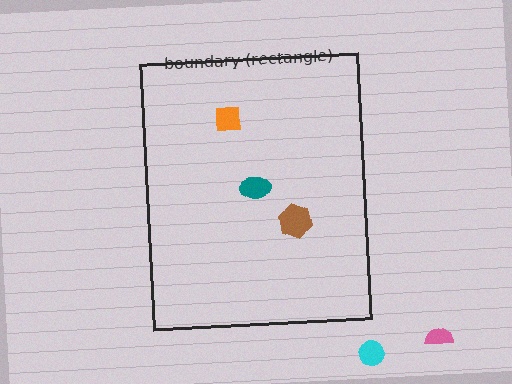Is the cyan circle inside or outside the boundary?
Outside.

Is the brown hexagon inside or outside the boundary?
Inside.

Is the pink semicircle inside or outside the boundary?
Outside.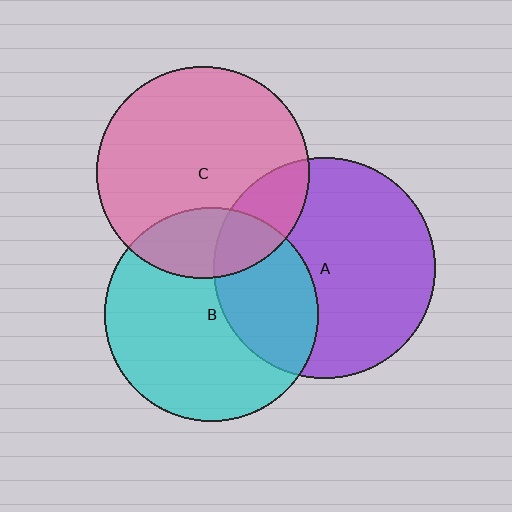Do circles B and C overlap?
Yes.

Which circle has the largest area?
Circle A (purple).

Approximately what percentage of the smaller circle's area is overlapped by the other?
Approximately 20%.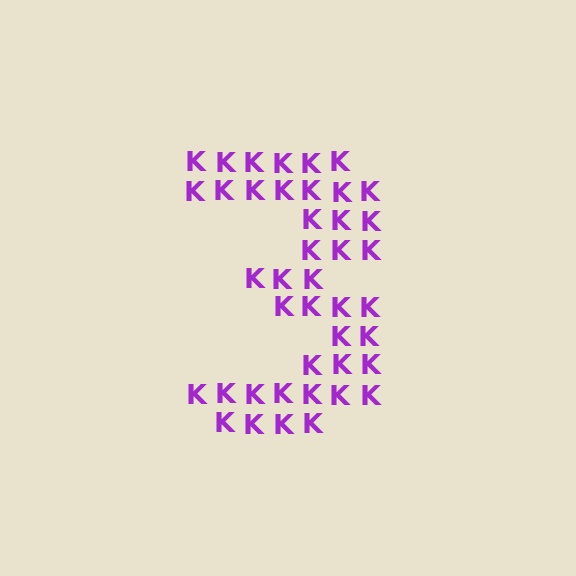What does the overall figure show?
The overall figure shows the digit 3.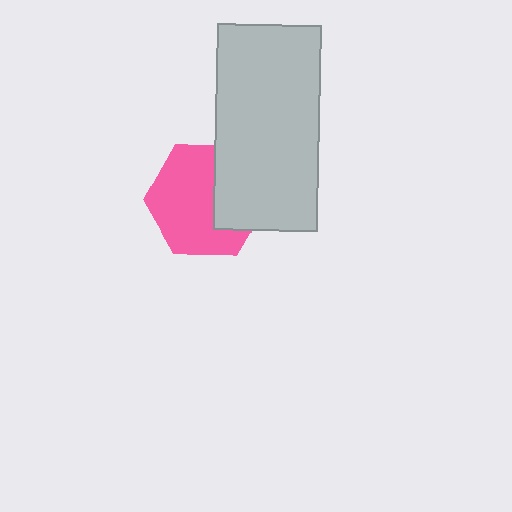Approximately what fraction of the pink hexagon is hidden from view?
Roughly 36% of the pink hexagon is hidden behind the light gray rectangle.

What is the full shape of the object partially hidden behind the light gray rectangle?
The partially hidden object is a pink hexagon.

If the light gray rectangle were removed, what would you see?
You would see the complete pink hexagon.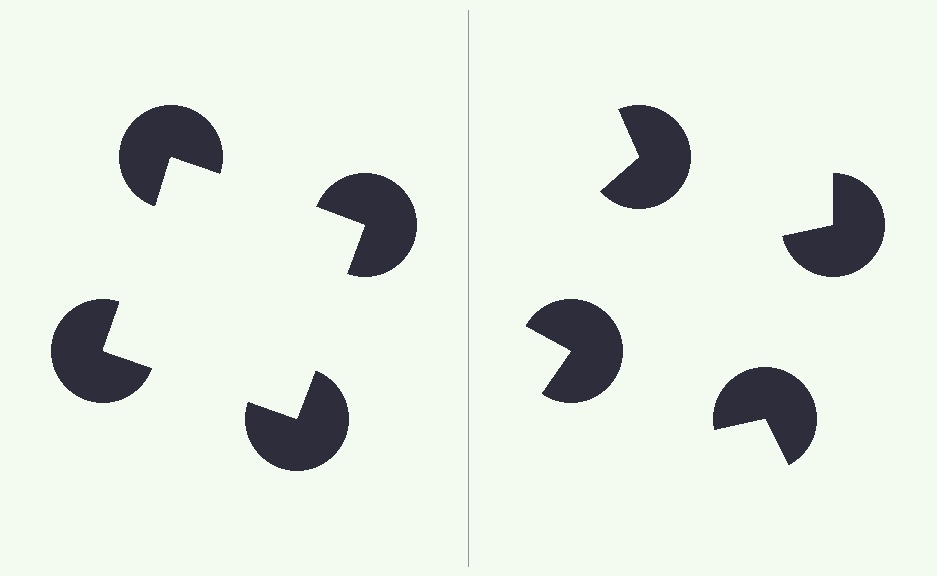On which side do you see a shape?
An illusory square appears on the left side. On the right side the wedge cuts are rotated, so no coherent shape forms.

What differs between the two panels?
The pac-man discs are positioned identically on both sides; only the wedge orientations differ. On the left they align to a square; on the right they are misaligned.